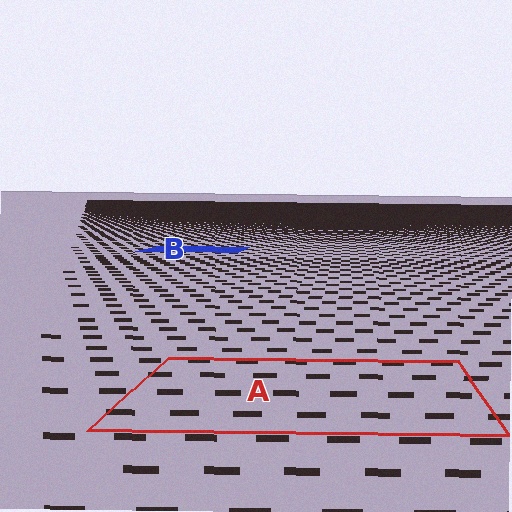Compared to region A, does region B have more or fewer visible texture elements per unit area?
Region B has more texture elements per unit area — they are packed more densely because it is farther away.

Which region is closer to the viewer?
Region A is closer. The texture elements there are larger and more spread out.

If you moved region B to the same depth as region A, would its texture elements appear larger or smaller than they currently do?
They would appear larger. At a closer depth, the same texture elements are projected at a bigger on-screen size.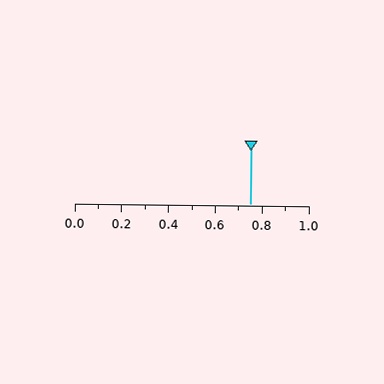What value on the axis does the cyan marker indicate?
The marker indicates approximately 0.75.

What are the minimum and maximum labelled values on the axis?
The axis runs from 0.0 to 1.0.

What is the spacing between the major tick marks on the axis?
The major ticks are spaced 0.2 apart.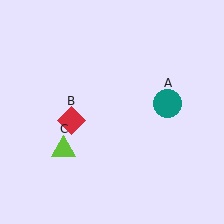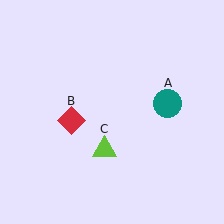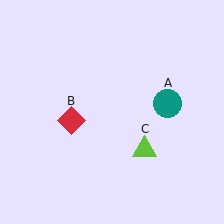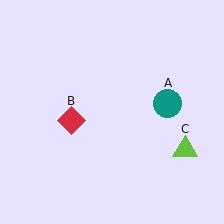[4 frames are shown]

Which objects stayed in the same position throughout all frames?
Teal circle (object A) and red diamond (object B) remained stationary.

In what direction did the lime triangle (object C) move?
The lime triangle (object C) moved right.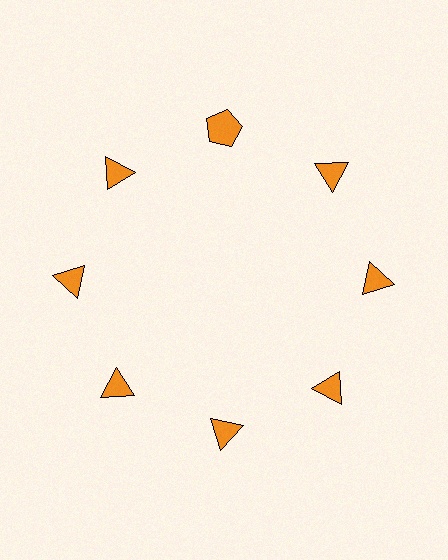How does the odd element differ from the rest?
It has a different shape: pentagon instead of triangle.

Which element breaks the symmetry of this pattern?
The orange pentagon at roughly the 12 o'clock position breaks the symmetry. All other shapes are orange triangles.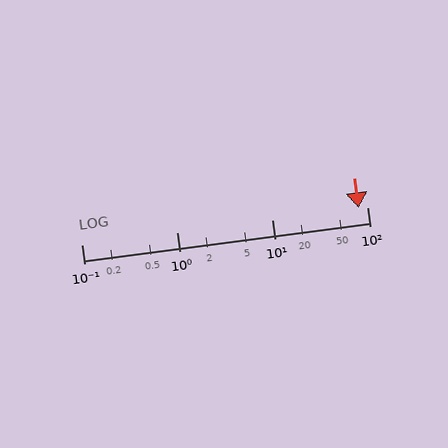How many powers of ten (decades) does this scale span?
The scale spans 3 decades, from 0.1 to 100.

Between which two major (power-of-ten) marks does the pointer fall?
The pointer is between 10 and 100.